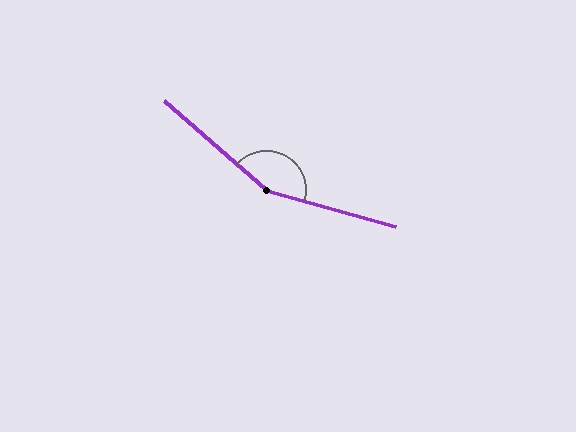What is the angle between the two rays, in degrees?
Approximately 155 degrees.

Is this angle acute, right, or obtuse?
It is obtuse.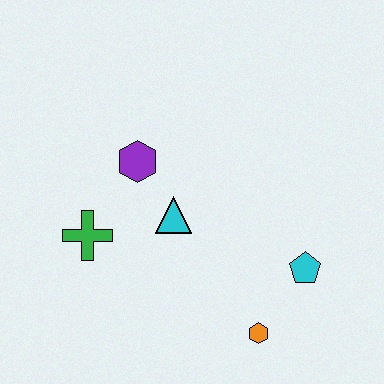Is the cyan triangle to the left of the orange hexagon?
Yes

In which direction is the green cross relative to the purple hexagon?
The green cross is below the purple hexagon.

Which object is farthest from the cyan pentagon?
The green cross is farthest from the cyan pentagon.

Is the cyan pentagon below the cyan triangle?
Yes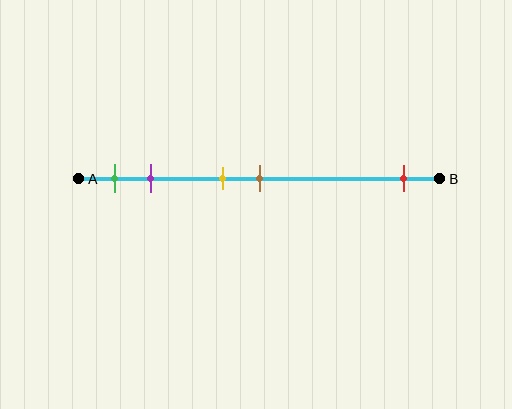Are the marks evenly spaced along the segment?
No, the marks are not evenly spaced.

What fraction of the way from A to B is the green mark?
The green mark is approximately 10% (0.1) of the way from A to B.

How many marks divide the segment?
There are 5 marks dividing the segment.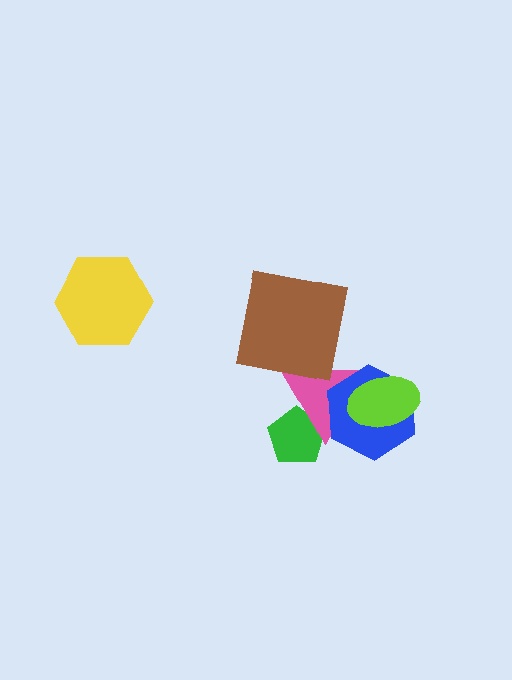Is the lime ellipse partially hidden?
No, no other shape covers it.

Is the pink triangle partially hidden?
Yes, it is partially covered by another shape.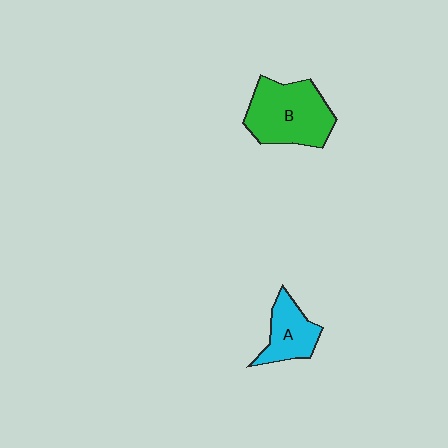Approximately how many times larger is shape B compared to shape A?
Approximately 1.8 times.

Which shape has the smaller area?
Shape A (cyan).